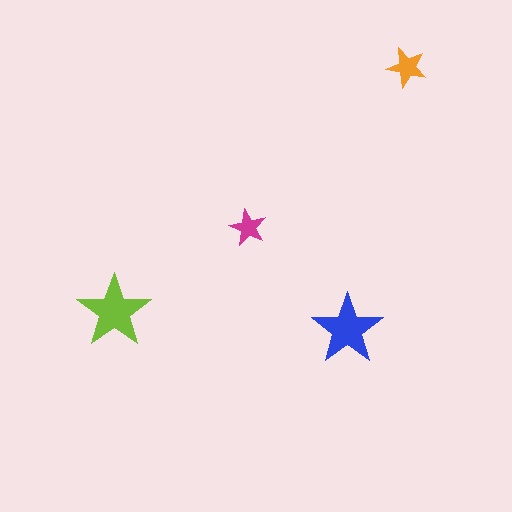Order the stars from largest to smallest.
the lime one, the blue one, the orange one, the magenta one.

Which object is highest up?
The orange star is topmost.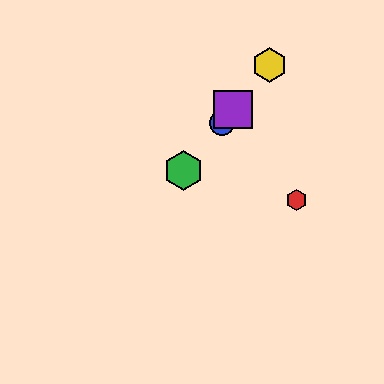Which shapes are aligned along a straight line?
The blue circle, the green hexagon, the yellow hexagon, the purple square are aligned along a straight line.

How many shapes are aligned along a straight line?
4 shapes (the blue circle, the green hexagon, the yellow hexagon, the purple square) are aligned along a straight line.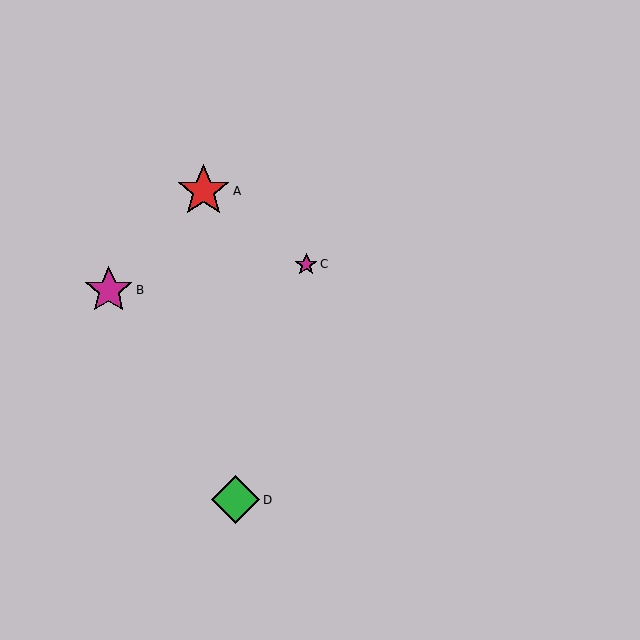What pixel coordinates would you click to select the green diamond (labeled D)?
Click at (236, 500) to select the green diamond D.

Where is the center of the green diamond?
The center of the green diamond is at (236, 500).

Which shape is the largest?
The red star (labeled A) is the largest.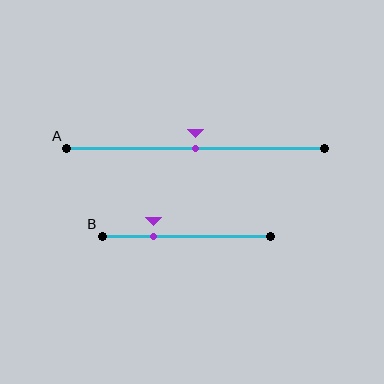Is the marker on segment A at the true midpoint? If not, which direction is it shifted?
Yes, the marker on segment A is at the true midpoint.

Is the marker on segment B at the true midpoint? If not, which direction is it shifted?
No, the marker on segment B is shifted to the left by about 20% of the segment length.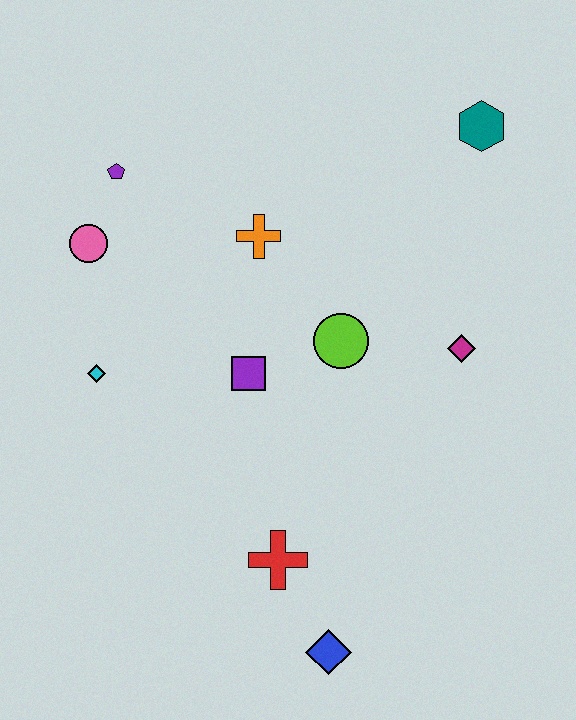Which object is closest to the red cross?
The blue diamond is closest to the red cross.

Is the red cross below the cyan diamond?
Yes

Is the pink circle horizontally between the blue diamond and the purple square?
No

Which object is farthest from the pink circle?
The blue diamond is farthest from the pink circle.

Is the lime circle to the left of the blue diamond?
No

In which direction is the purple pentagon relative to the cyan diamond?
The purple pentagon is above the cyan diamond.